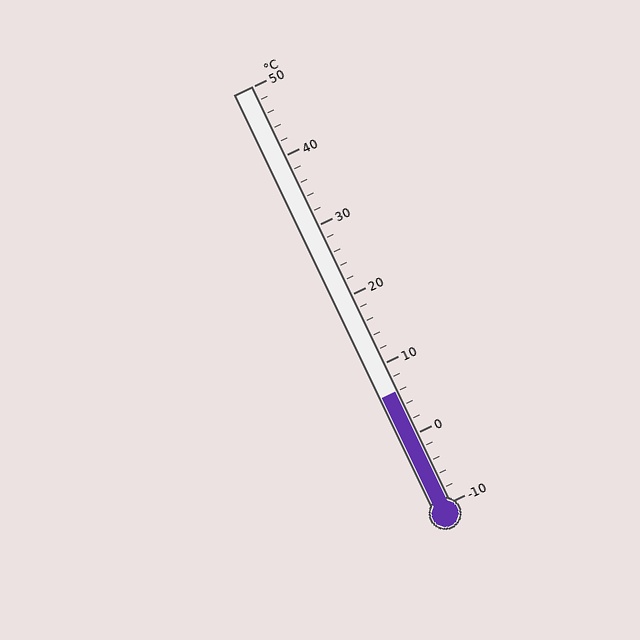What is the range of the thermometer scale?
The thermometer scale ranges from -10°C to 50°C.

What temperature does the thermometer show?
The thermometer shows approximately 6°C.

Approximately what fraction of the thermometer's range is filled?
The thermometer is filled to approximately 25% of its range.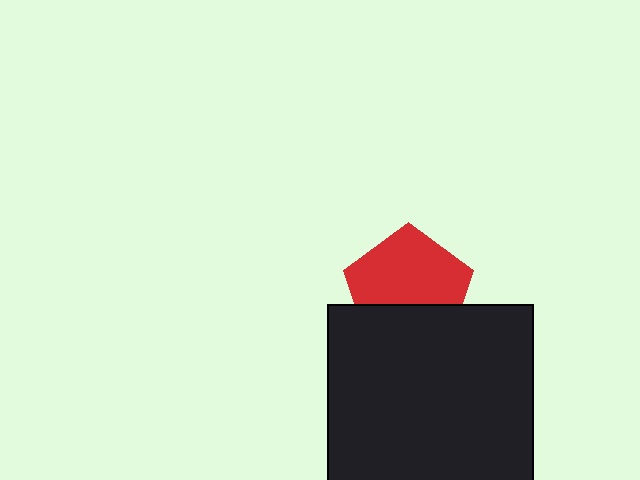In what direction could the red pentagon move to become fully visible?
The red pentagon could move up. That would shift it out from behind the black square entirely.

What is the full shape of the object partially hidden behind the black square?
The partially hidden object is a red pentagon.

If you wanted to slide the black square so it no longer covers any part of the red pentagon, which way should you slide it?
Slide it down — that is the most direct way to separate the two shapes.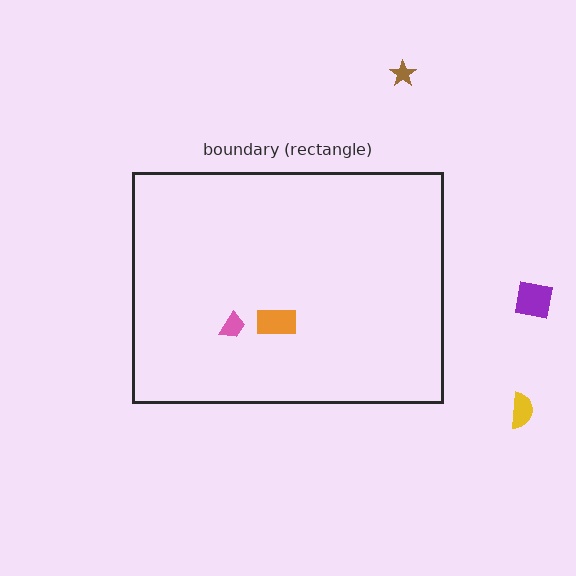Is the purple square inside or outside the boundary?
Outside.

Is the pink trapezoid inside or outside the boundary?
Inside.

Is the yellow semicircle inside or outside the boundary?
Outside.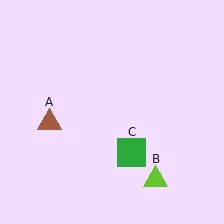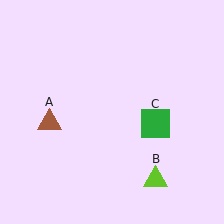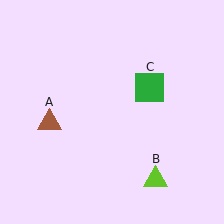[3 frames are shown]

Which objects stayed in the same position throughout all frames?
Brown triangle (object A) and lime triangle (object B) remained stationary.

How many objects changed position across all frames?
1 object changed position: green square (object C).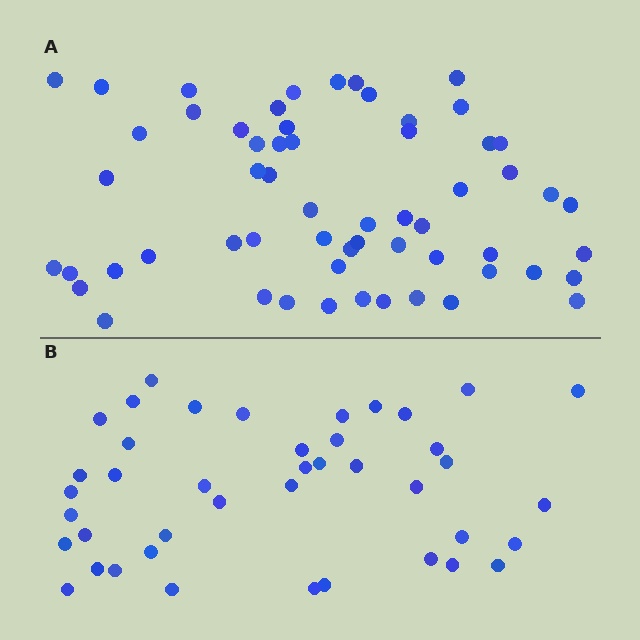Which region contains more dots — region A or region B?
Region A (the top region) has more dots.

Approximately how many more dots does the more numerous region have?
Region A has approximately 15 more dots than region B.